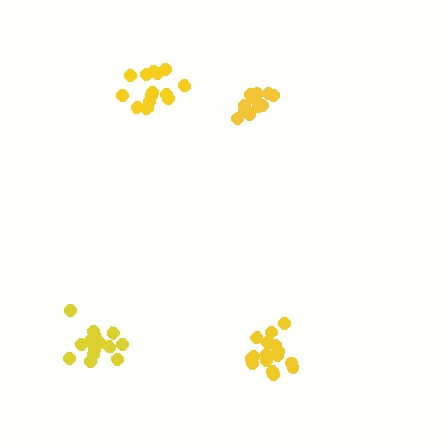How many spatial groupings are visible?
There are 4 spatial groupings.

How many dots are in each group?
Group 1: 14 dots, Group 2: 16 dots, Group 3: 12 dots, Group 4: 15 dots (57 total).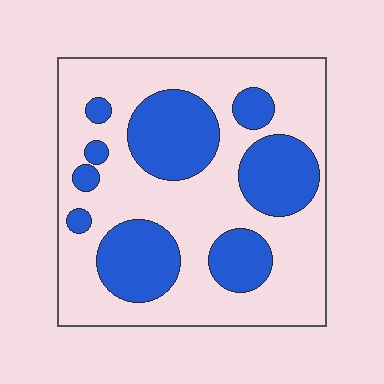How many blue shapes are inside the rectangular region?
9.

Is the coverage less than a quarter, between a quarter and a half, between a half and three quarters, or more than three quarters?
Between a quarter and a half.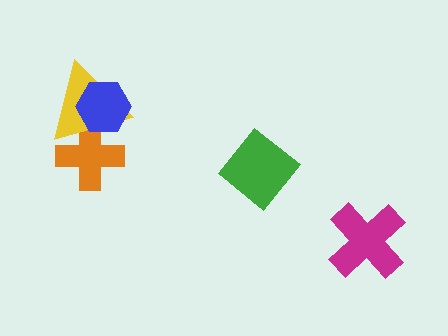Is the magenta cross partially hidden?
No, no other shape covers it.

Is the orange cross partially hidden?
Yes, it is partially covered by another shape.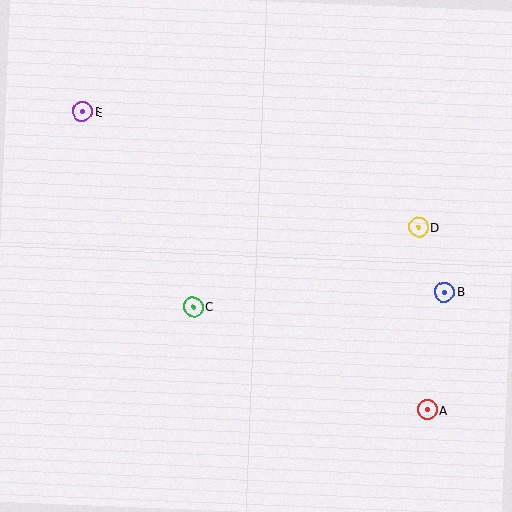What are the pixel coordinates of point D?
Point D is at (418, 227).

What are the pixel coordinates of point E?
Point E is at (82, 111).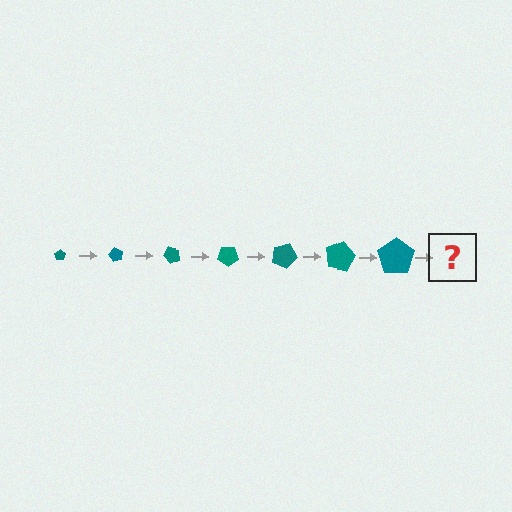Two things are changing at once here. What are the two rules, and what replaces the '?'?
The two rules are that the pentagon grows larger each step and it rotates 60 degrees each step. The '?' should be a pentagon, larger than the previous one and rotated 420 degrees from the start.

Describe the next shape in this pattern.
It should be a pentagon, larger than the previous one and rotated 420 degrees from the start.